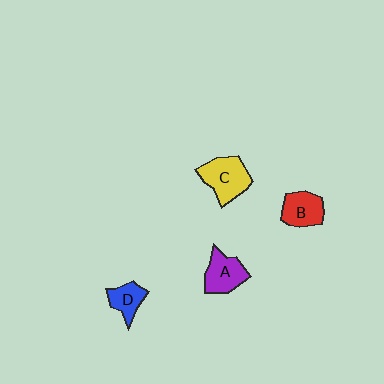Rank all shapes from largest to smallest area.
From largest to smallest: C (yellow), A (purple), B (red), D (blue).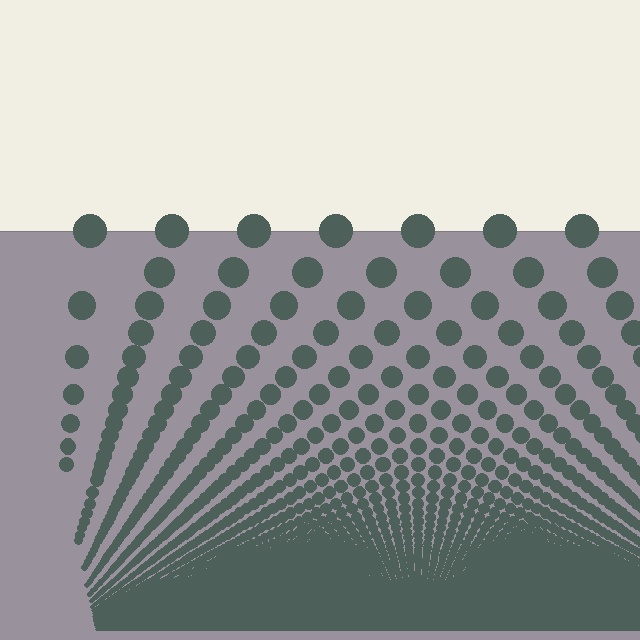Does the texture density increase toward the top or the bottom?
Density increases toward the bottom.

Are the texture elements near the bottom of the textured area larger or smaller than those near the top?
Smaller. The gradient is inverted — elements near the bottom are smaller and denser.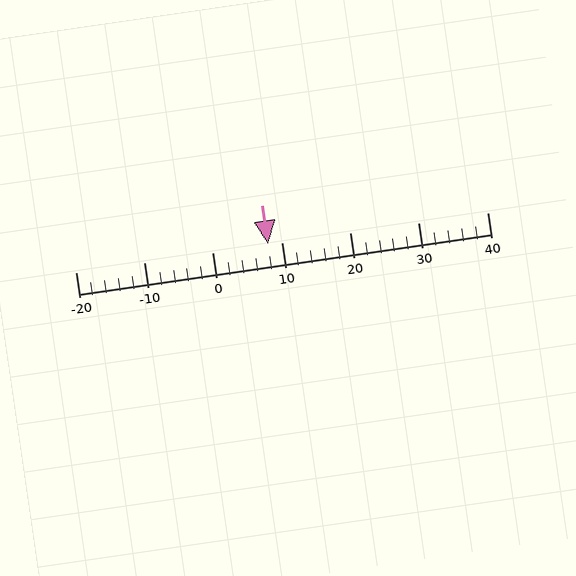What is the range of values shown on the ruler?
The ruler shows values from -20 to 40.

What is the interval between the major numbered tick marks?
The major tick marks are spaced 10 units apart.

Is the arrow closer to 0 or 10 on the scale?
The arrow is closer to 10.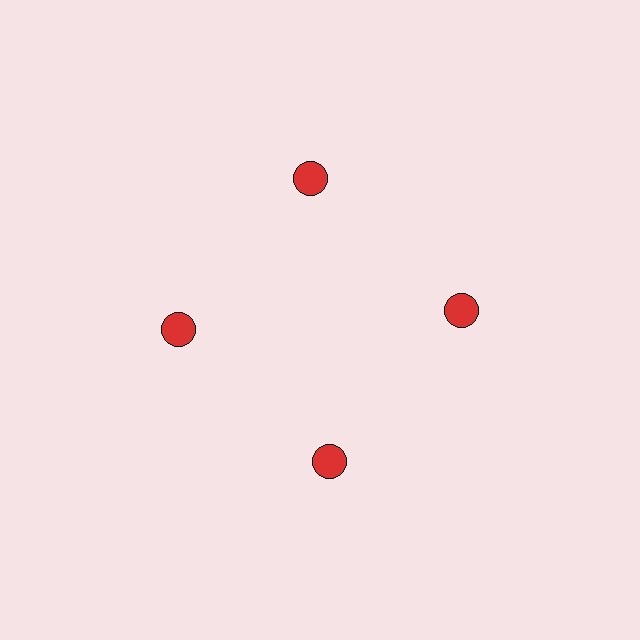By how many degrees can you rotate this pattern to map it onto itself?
The pattern maps onto itself every 90 degrees of rotation.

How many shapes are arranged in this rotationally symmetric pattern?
There are 4 shapes, arranged in 4 groups of 1.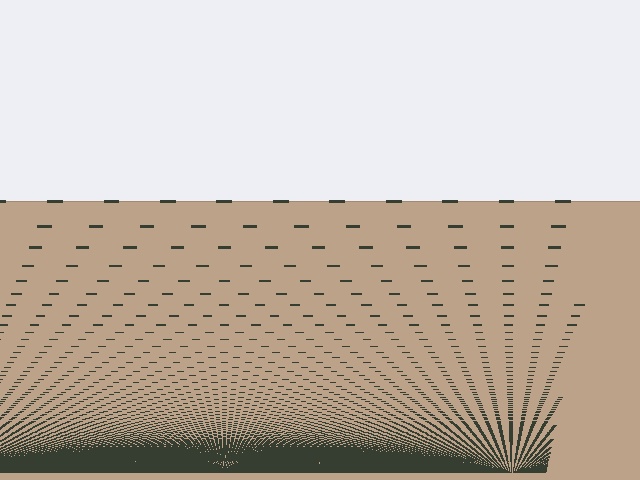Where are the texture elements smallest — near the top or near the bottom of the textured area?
Near the bottom.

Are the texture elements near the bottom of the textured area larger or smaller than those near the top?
Smaller. The gradient is inverted — elements near the bottom are smaller and denser.